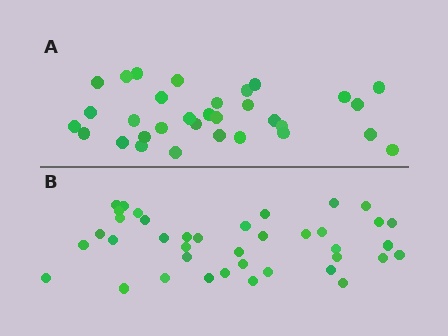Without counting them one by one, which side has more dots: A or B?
Region B (the bottom region) has more dots.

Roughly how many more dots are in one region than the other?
Region B has roughly 8 or so more dots than region A.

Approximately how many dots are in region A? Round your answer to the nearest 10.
About 30 dots. (The exact count is 32, which rounds to 30.)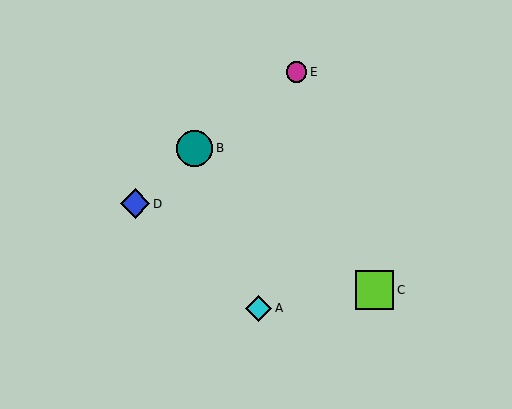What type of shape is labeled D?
Shape D is a blue diamond.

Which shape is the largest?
The lime square (labeled C) is the largest.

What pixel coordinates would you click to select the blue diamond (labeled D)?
Click at (135, 204) to select the blue diamond D.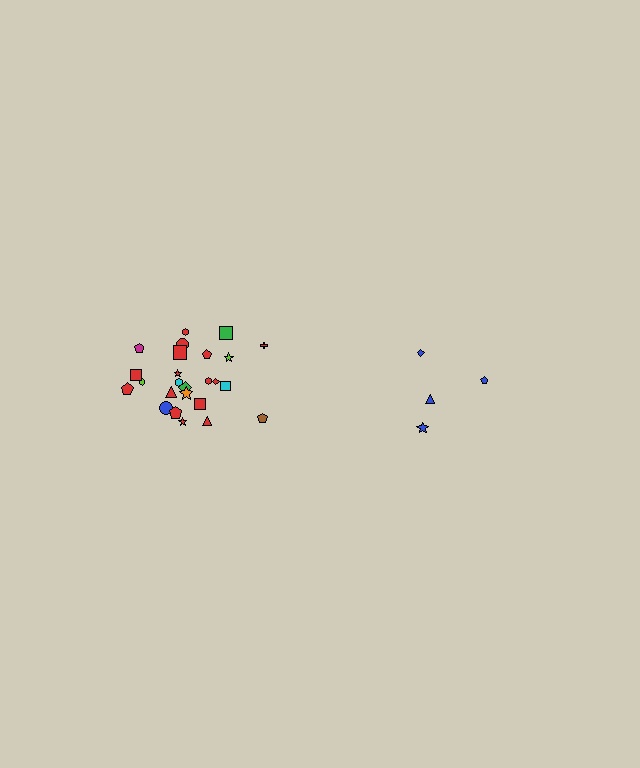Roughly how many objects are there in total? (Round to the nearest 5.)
Roughly 30 objects in total.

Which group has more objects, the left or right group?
The left group.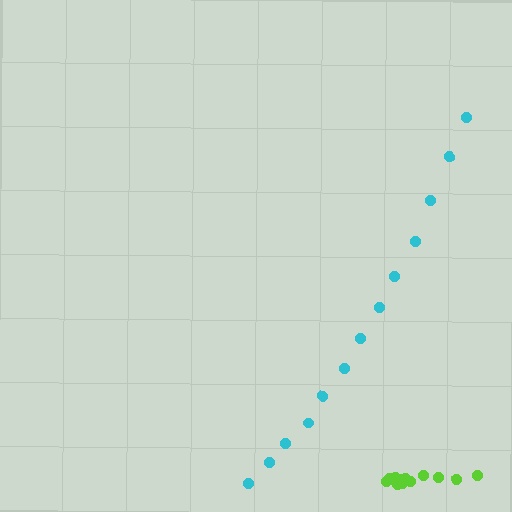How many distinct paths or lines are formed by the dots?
There are 2 distinct paths.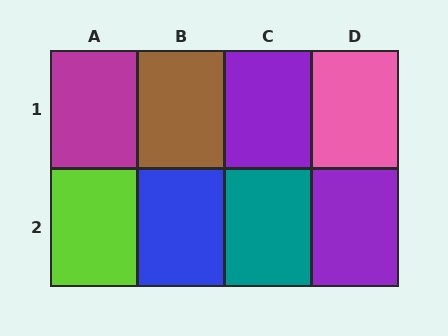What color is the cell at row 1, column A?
Magenta.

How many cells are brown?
1 cell is brown.